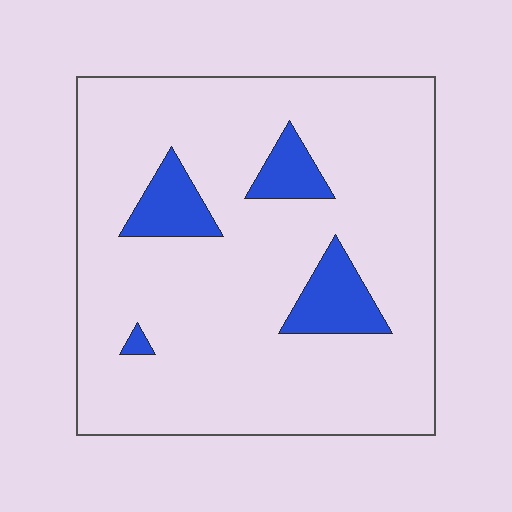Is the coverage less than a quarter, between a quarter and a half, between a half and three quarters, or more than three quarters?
Less than a quarter.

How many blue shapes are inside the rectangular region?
4.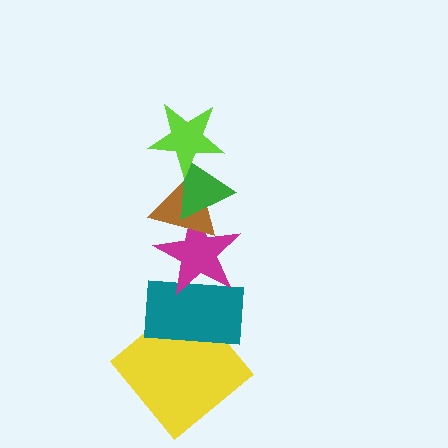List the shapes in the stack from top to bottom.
From top to bottom: the lime star, the green triangle, the brown triangle, the magenta star, the teal rectangle, the yellow diamond.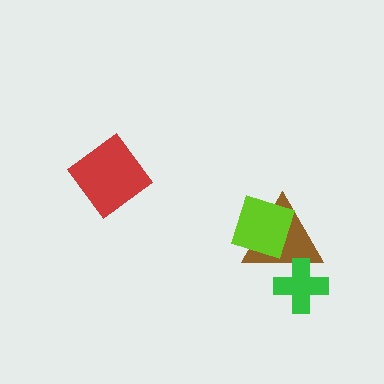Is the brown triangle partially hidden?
Yes, it is partially covered by another shape.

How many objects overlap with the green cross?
1 object overlaps with the green cross.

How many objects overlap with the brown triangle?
2 objects overlap with the brown triangle.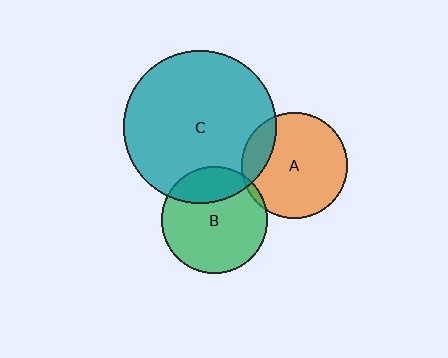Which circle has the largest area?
Circle C (teal).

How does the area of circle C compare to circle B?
Approximately 2.1 times.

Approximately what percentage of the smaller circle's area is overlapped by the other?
Approximately 25%.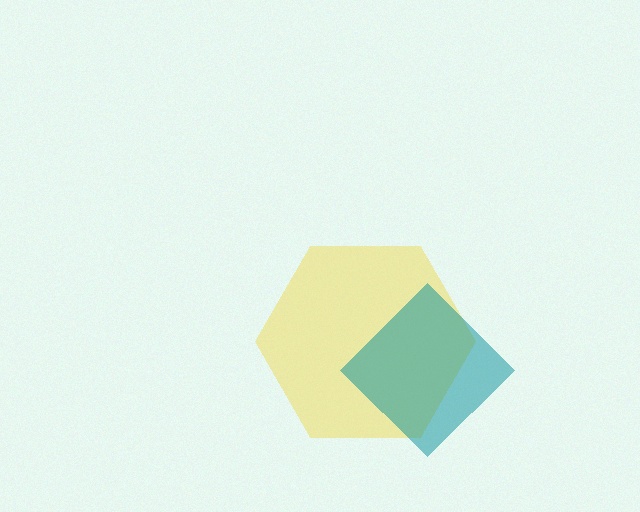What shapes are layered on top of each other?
The layered shapes are: a yellow hexagon, a teal diamond.